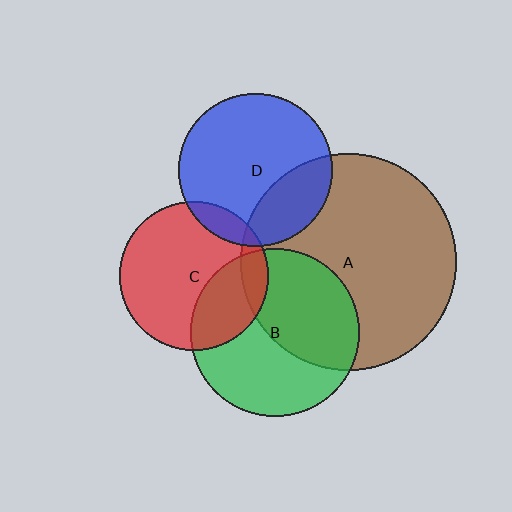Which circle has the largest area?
Circle A (brown).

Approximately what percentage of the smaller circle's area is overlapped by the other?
Approximately 45%.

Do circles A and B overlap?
Yes.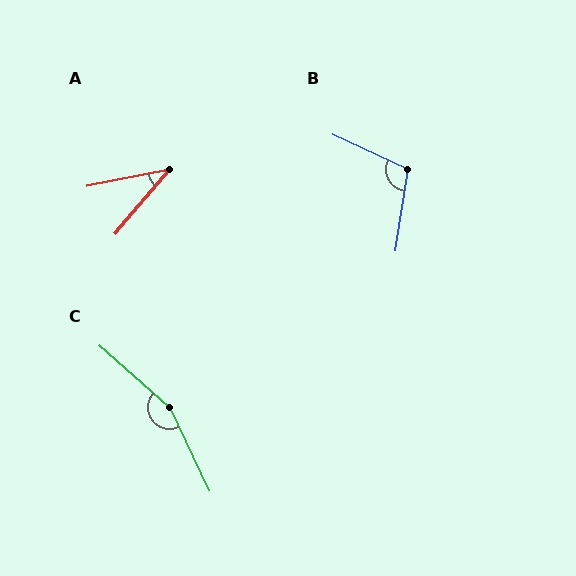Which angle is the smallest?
A, at approximately 39 degrees.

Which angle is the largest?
C, at approximately 157 degrees.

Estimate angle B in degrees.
Approximately 106 degrees.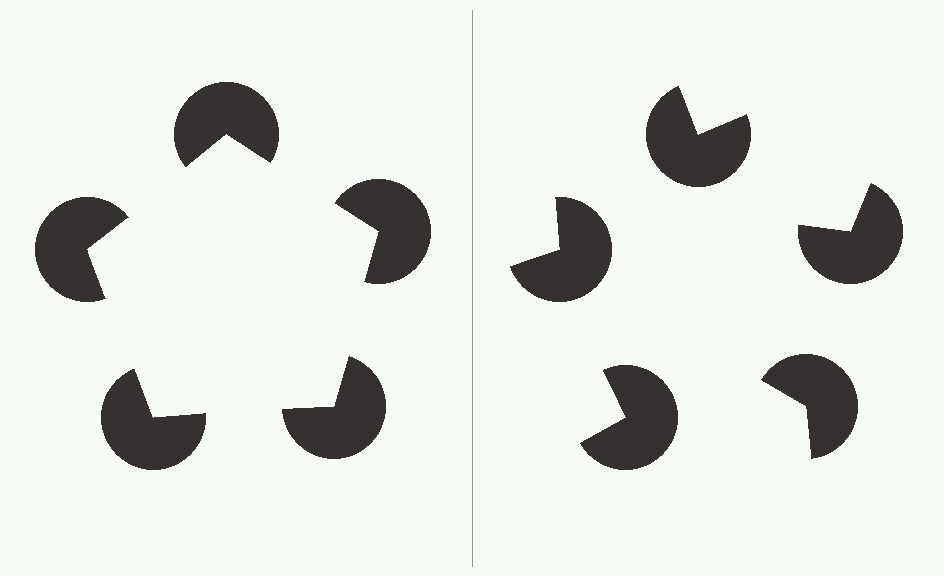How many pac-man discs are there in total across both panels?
10 — 5 on each side.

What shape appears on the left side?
An illusory pentagon.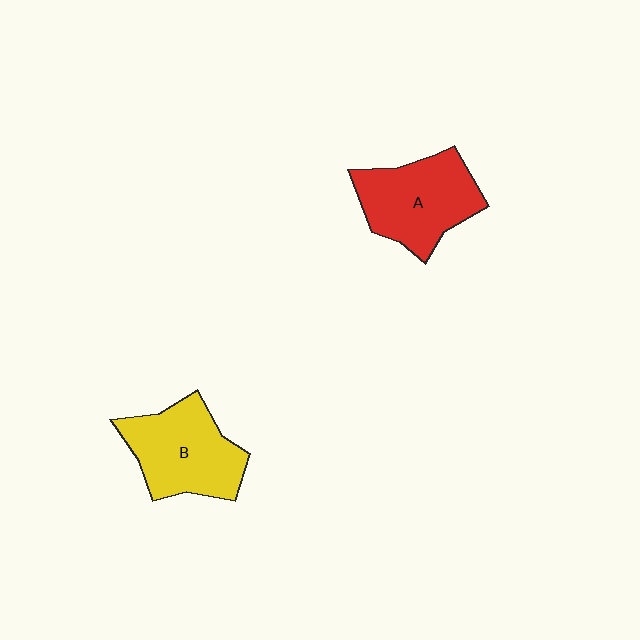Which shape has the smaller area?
Shape A (red).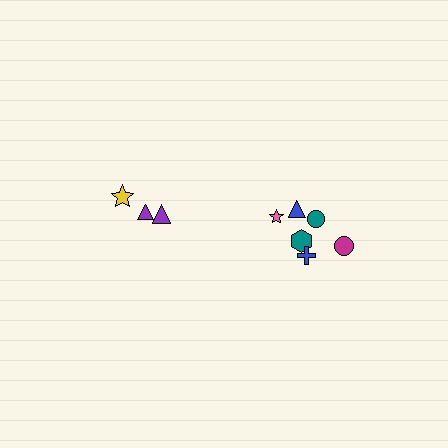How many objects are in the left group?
There are 3 objects.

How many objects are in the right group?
There are 6 objects.